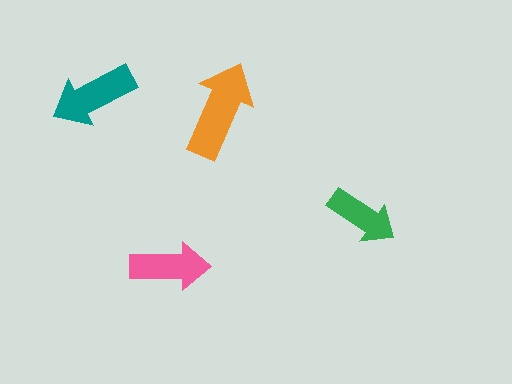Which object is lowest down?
The pink arrow is bottommost.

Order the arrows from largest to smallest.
the orange one, the teal one, the pink one, the green one.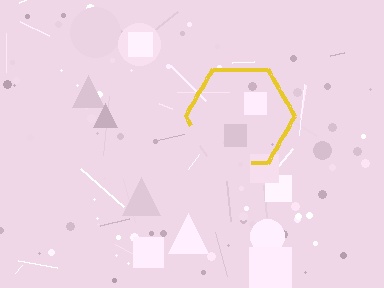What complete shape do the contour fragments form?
The contour fragments form a hexagon.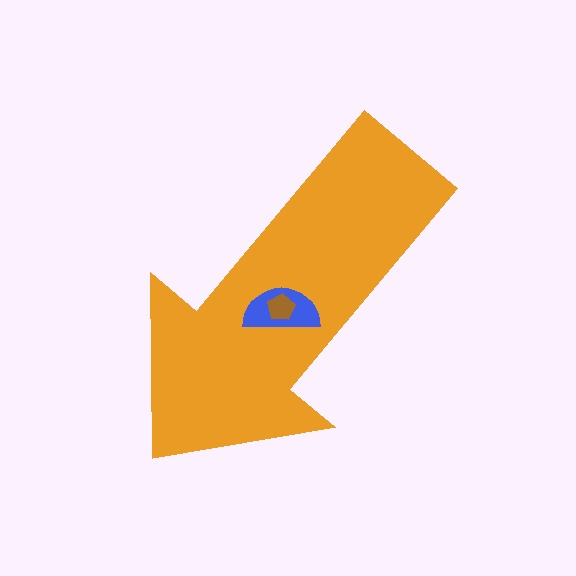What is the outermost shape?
The orange arrow.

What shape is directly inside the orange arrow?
The blue semicircle.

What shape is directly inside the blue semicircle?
The brown pentagon.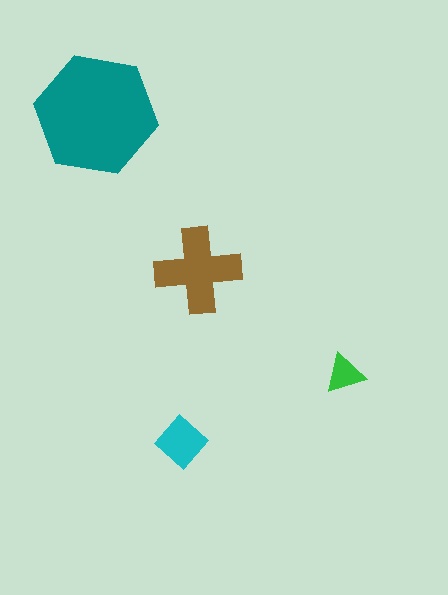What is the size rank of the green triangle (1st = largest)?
4th.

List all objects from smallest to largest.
The green triangle, the cyan diamond, the brown cross, the teal hexagon.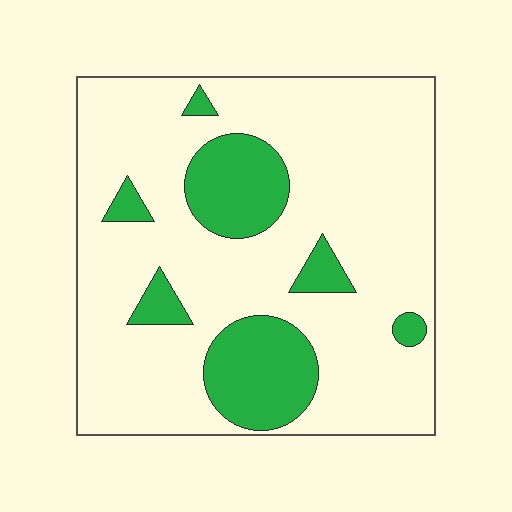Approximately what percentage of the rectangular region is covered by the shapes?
Approximately 20%.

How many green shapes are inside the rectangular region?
7.